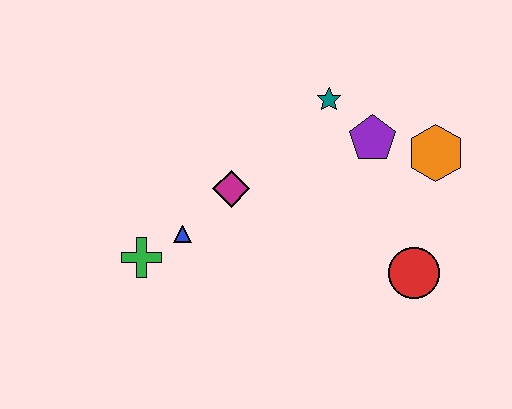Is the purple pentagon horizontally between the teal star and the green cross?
No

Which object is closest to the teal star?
The purple pentagon is closest to the teal star.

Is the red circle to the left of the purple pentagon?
No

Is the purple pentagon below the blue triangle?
No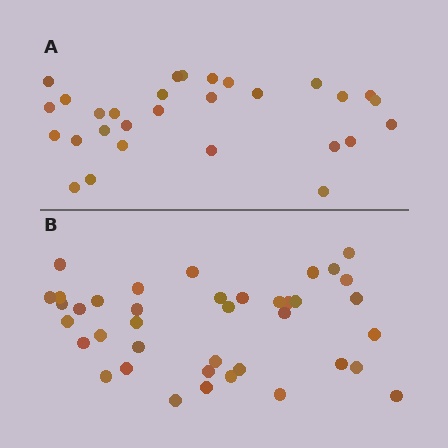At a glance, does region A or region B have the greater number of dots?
Region B (the bottom region) has more dots.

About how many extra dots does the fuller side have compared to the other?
Region B has roughly 10 or so more dots than region A.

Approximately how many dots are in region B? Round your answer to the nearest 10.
About 40 dots. (The exact count is 39, which rounds to 40.)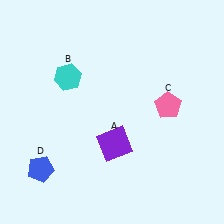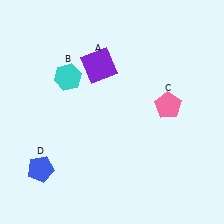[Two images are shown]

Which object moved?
The purple square (A) moved up.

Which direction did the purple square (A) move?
The purple square (A) moved up.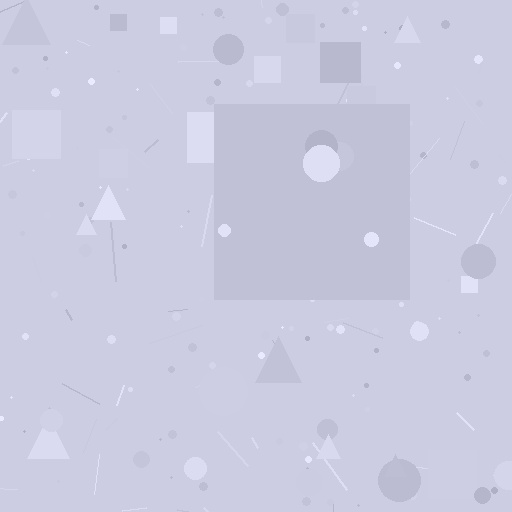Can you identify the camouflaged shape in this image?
The camouflaged shape is a square.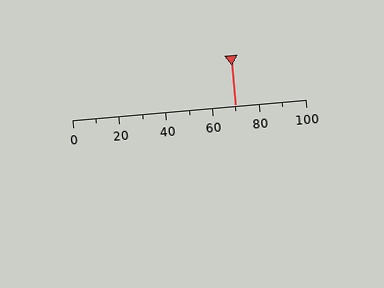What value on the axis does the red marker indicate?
The marker indicates approximately 70.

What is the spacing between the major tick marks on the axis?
The major ticks are spaced 20 apart.